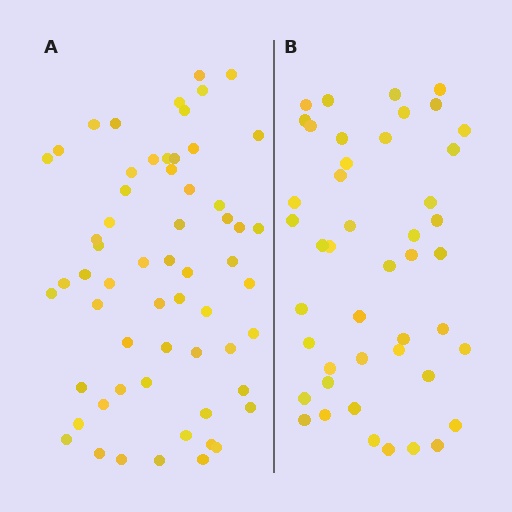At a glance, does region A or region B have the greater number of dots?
Region A (the left region) has more dots.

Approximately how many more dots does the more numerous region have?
Region A has approximately 15 more dots than region B.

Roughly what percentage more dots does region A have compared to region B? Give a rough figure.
About 35% more.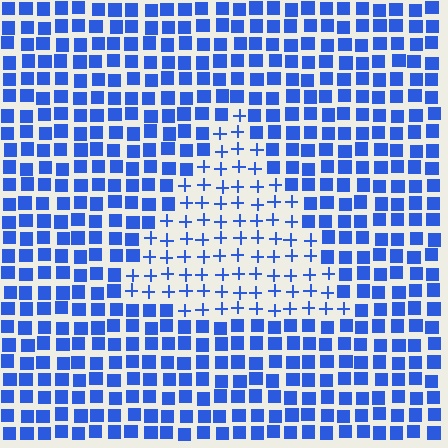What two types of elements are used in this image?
The image uses plus signs inside the triangle region and squares outside it.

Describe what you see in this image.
The image is filled with small blue elements arranged in a uniform grid. A triangle-shaped region contains plus signs, while the surrounding area contains squares. The boundary is defined purely by the change in element shape.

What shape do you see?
I see a triangle.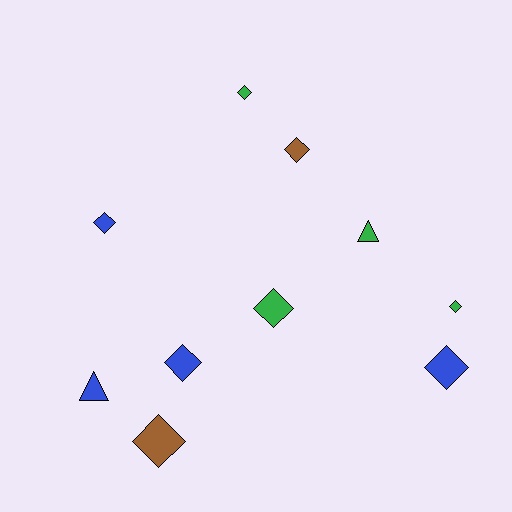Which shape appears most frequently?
Diamond, with 8 objects.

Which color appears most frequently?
Blue, with 4 objects.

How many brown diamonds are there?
There are 2 brown diamonds.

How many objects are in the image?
There are 10 objects.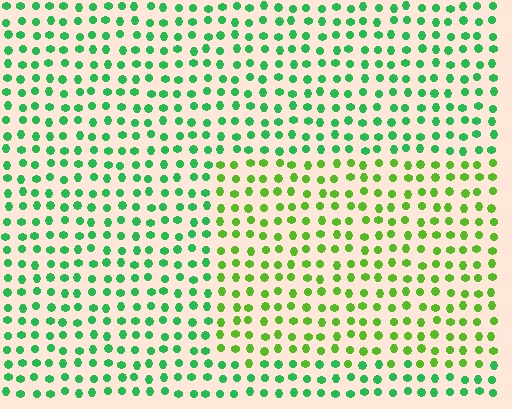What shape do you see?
I see a rectangle.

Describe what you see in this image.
The image is filled with small green elements in a uniform arrangement. A rectangle-shaped region is visible where the elements are tinted to a slightly different hue, forming a subtle color boundary.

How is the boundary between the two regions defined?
The boundary is defined purely by a slight shift in hue (about 36 degrees). Spacing, size, and orientation are identical on both sides.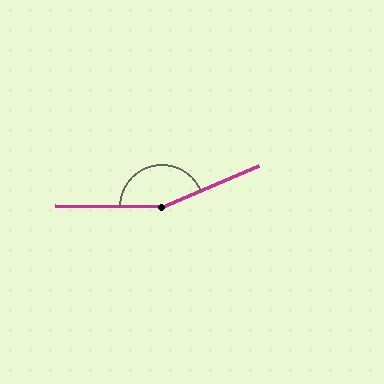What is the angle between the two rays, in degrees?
Approximately 156 degrees.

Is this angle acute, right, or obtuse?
It is obtuse.